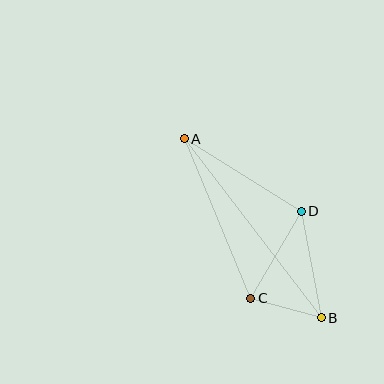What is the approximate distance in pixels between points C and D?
The distance between C and D is approximately 101 pixels.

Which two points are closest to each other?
Points B and C are closest to each other.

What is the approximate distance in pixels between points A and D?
The distance between A and D is approximately 137 pixels.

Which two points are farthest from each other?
Points A and B are farthest from each other.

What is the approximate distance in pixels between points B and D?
The distance between B and D is approximately 109 pixels.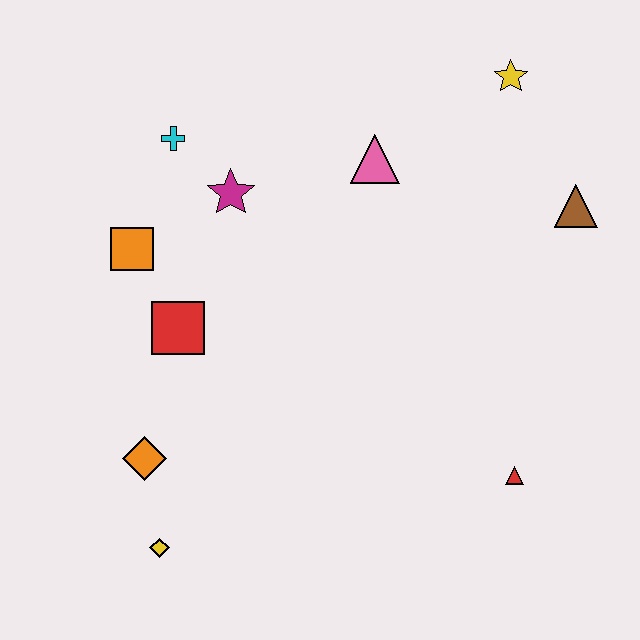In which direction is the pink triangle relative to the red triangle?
The pink triangle is above the red triangle.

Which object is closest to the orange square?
The red square is closest to the orange square.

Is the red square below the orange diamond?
No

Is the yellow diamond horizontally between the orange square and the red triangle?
Yes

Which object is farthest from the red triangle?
The cyan cross is farthest from the red triangle.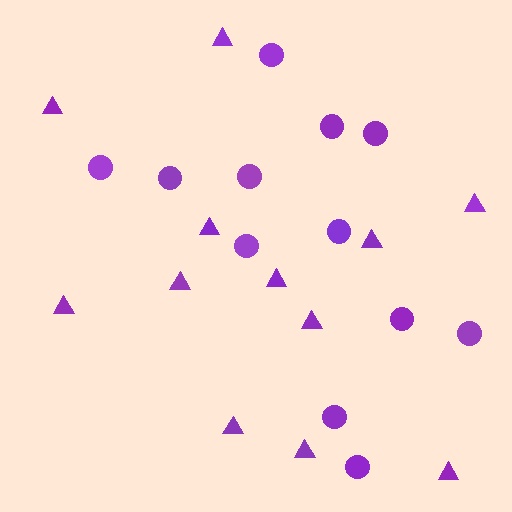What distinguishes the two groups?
There are 2 groups: one group of circles (12) and one group of triangles (12).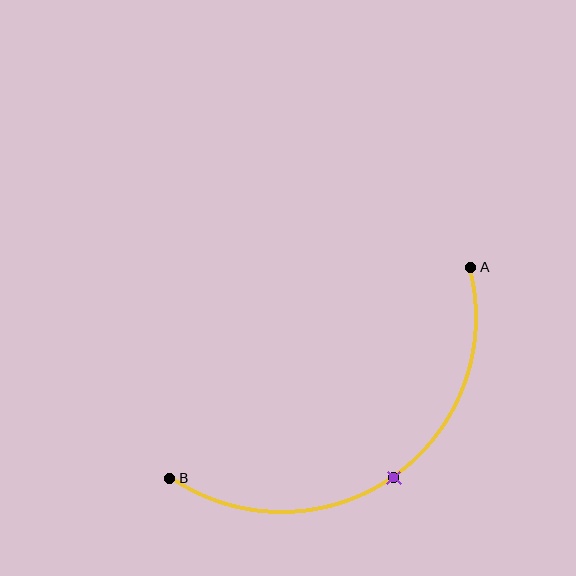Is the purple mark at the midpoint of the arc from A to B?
Yes. The purple mark lies on the arc at equal arc-length from both A and B — it is the arc midpoint.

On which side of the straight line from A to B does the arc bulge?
The arc bulges below and to the right of the straight line connecting A and B.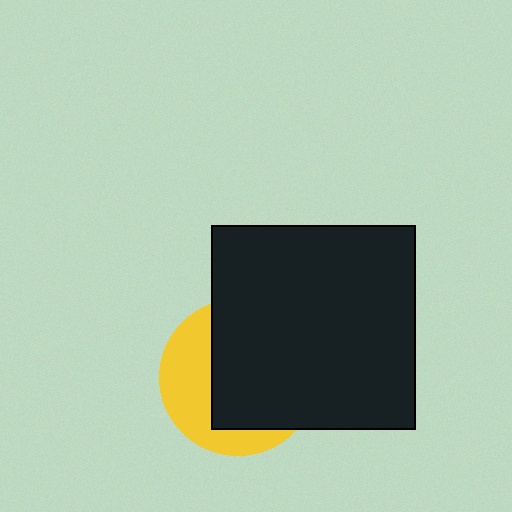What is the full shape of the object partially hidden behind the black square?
The partially hidden object is a yellow circle.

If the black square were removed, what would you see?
You would see the complete yellow circle.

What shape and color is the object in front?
The object in front is a black square.